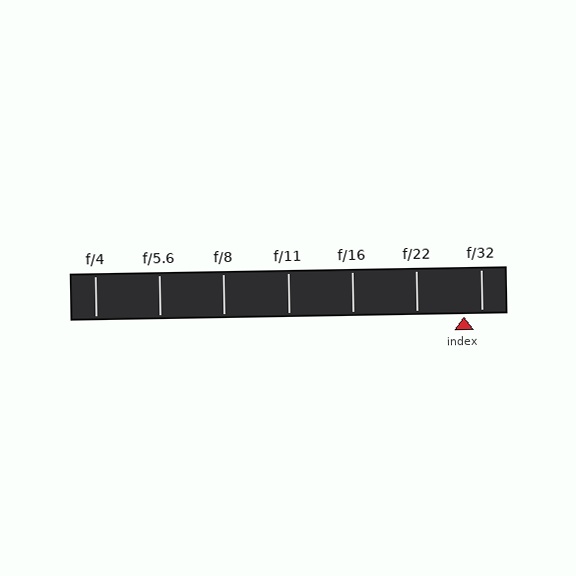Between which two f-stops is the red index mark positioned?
The index mark is between f/22 and f/32.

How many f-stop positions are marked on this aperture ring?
There are 7 f-stop positions marked.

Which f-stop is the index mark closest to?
The index mark is closest to f/32.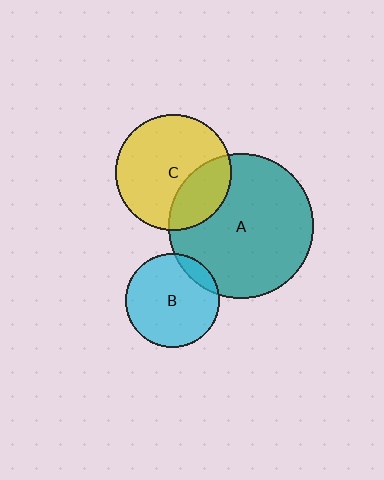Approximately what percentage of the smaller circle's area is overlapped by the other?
Approximately 10%.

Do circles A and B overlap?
Yes.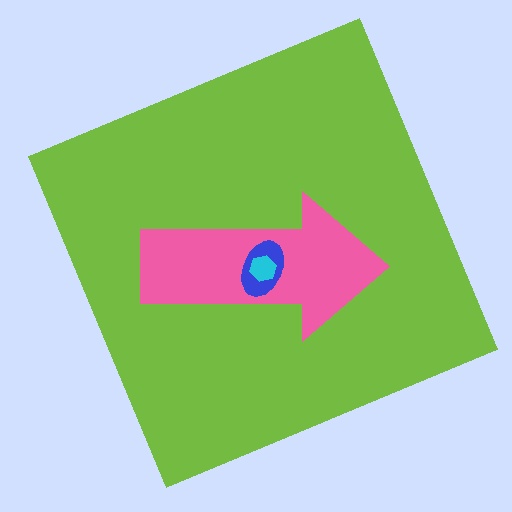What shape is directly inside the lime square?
The pink arrow.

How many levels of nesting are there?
4.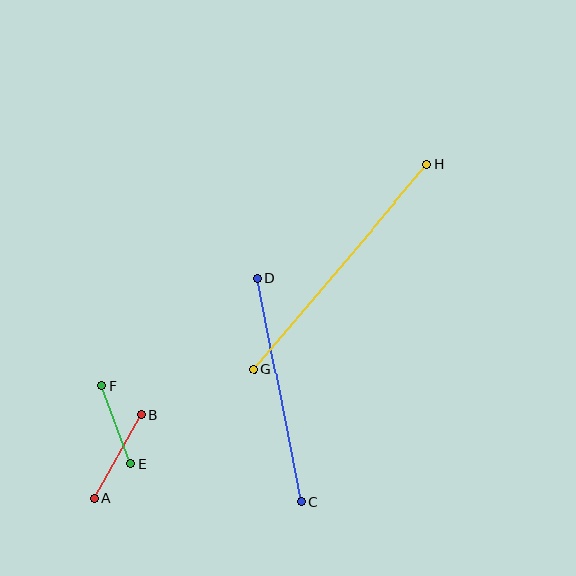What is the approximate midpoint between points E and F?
The midpoint is at approximately (116, 425) pixels.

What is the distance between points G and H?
The distance is approximately 269 pixels.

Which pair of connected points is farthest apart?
Points G and H are farthest apart.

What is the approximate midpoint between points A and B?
The midpoint is at approximately (118, 456) pixels.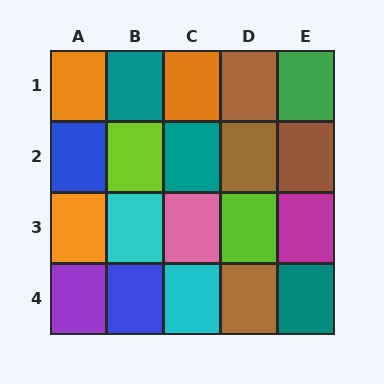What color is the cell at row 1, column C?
Orange.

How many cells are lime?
2 cells are lime.